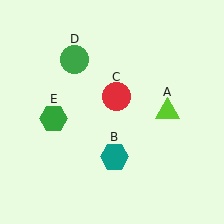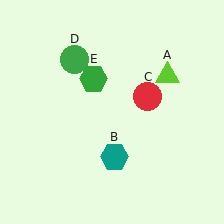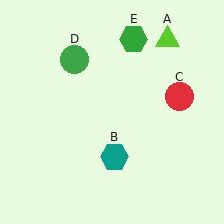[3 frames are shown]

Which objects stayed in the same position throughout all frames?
Teal hexagon (object B) and green circle (object D) remained stationary.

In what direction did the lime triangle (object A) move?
The lime triangle (object A) moved up.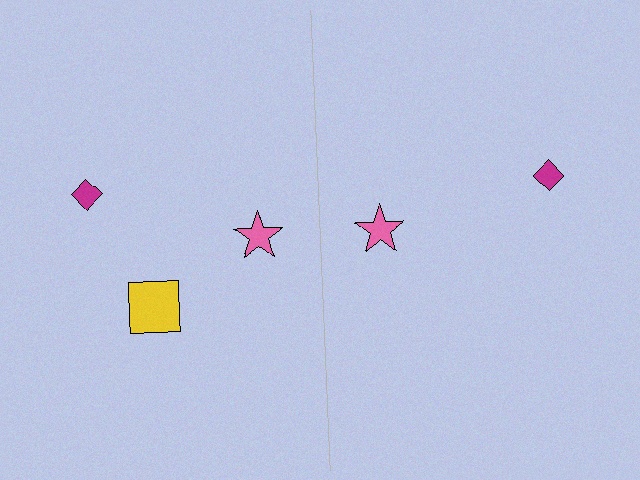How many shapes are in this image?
There are 5 shapes in this image.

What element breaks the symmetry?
A yellow square is missing from the right side.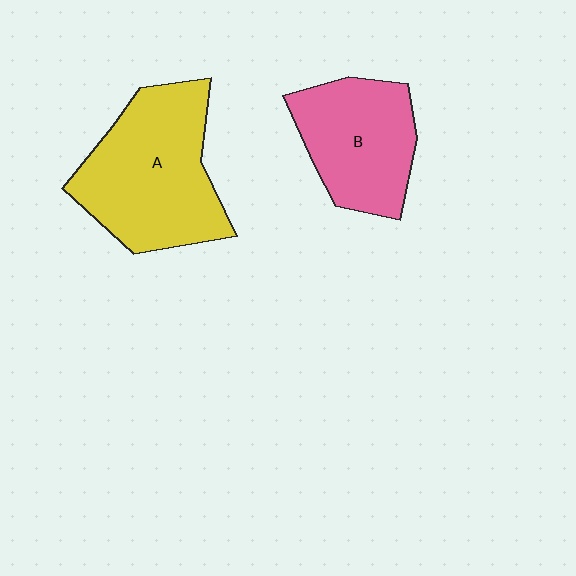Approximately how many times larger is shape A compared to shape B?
Approximately 1.4 times.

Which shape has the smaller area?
Shape B (pink).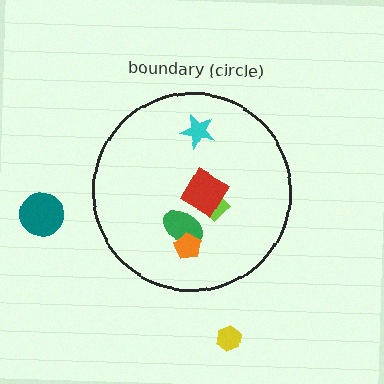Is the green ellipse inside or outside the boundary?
Inside.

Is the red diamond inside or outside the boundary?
Inside.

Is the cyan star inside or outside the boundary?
Inside.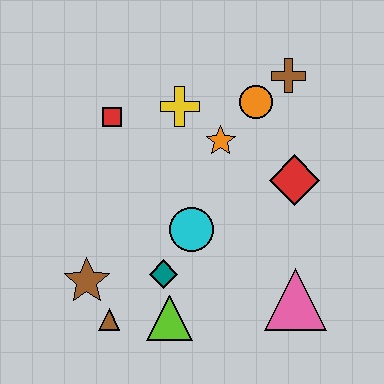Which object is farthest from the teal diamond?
The brown cross is farthest from the teal diamond.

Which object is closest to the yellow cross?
The orange star is closest to the yellow cross.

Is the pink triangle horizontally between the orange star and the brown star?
No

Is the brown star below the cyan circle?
Yes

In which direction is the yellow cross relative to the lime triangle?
The yellow cross is above the lime triangle.